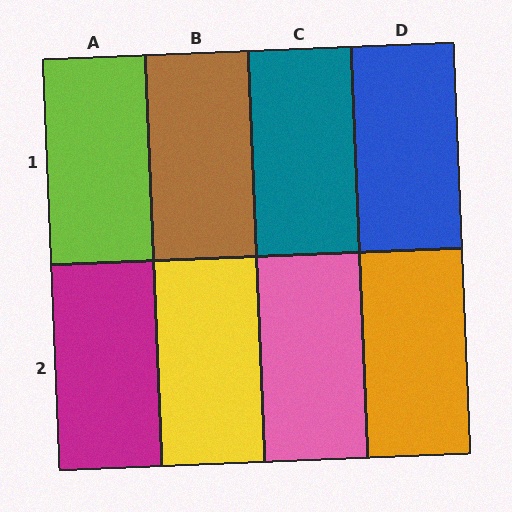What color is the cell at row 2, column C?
Pink.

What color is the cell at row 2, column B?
Yellow.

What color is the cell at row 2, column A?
Magenta.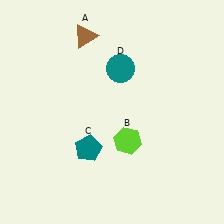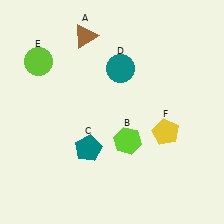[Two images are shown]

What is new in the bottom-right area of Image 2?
A yellow pentagon (F) was added in the bottom-right area of Image 2.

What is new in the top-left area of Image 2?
A lime circle (E) was added in the top-left area of Image 2.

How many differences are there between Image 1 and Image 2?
There are 2 differences between the two images.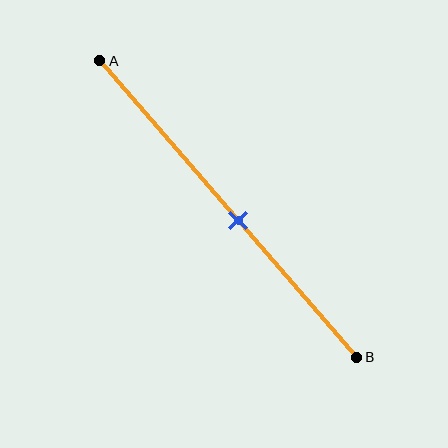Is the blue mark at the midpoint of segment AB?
No, the mark is at about 55% from A, not at the 50% midpoint.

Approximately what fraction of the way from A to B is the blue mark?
The blue mark is approximately 55% of the way from A to B.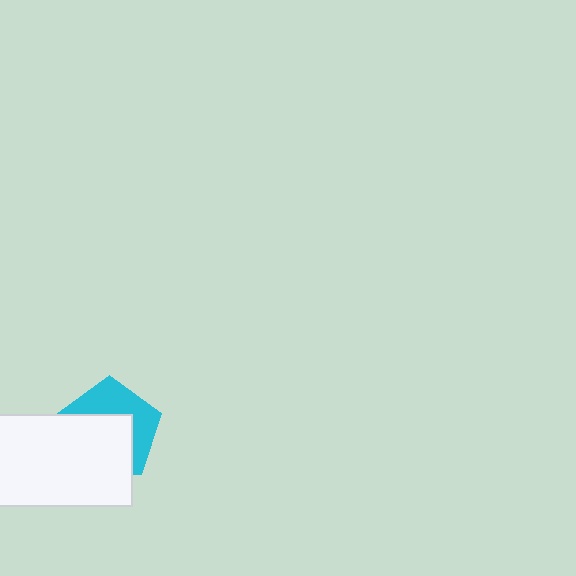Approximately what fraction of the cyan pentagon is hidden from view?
Roughly 57% of the cyan pentagon is hidden behind the white rectangle.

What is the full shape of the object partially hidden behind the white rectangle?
The partially hidden object is a cyan pentagon.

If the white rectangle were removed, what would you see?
You would see the complete cyan pentagon.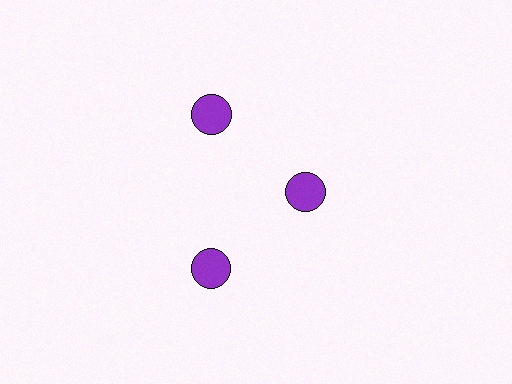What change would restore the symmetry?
The symmetry would be restored by moving it outward, back onto the ring so that all 3 circles sit at equal angles and equal distance from the center.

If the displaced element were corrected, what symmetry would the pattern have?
It would have 3-fold rotational symmetry — the pattern would map onto itself every 120 degrees.